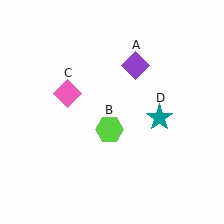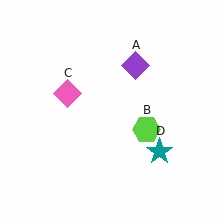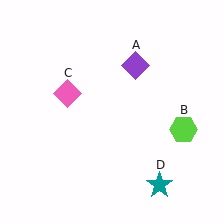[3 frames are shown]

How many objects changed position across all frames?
2 objects changed position: lime hexagon (object B), teal star (object D).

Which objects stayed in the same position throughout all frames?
Purple diamond (object A) and pink diamond (object C) remained stationary.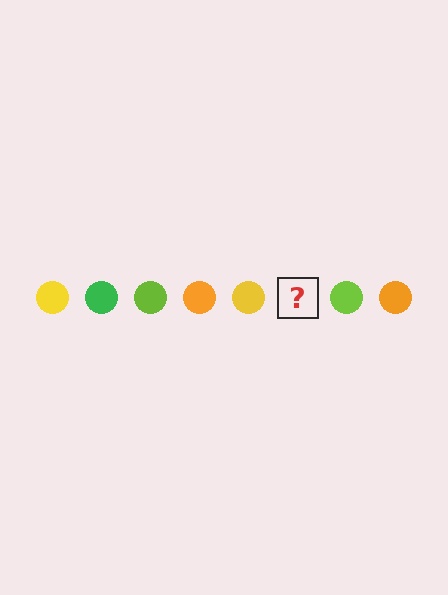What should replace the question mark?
The question mark should be replaced with a green circle.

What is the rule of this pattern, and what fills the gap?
The rule is that the pattern cycles through yellow, green, lime, orange circles. The gap should be filled with a green circle.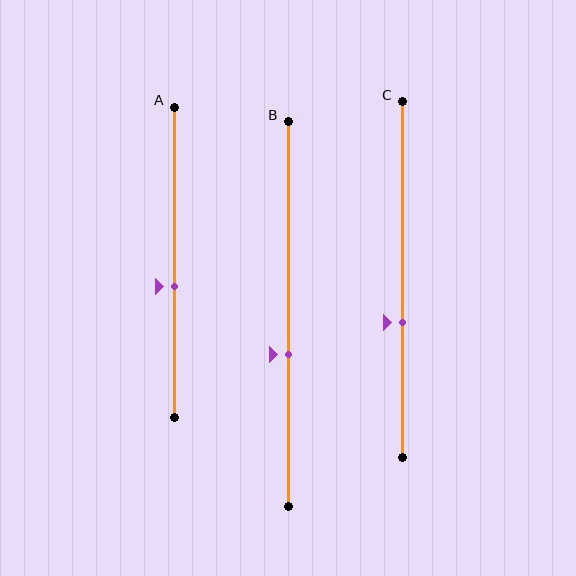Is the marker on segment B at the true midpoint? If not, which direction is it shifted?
No, the marker on segment B is shifted downward by about 10% of the segment length.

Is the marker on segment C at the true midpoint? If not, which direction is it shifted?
No, the marker on segment C is shifted downward by about 12% of the segment length.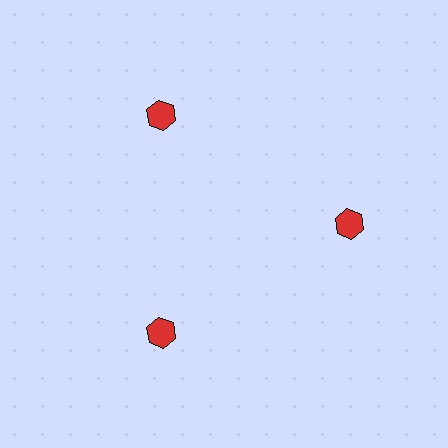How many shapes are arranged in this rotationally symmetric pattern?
There are 3 shapes, arranged in 3 groups of 1.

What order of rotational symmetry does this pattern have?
This pattern has 3-fold rotational symmetry.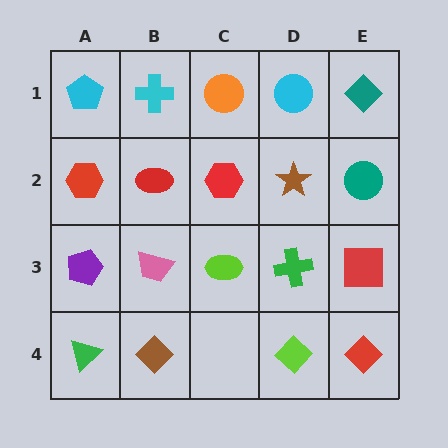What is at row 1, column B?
A cyan cross.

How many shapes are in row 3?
5 shapes.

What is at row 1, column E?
A teal diamond.